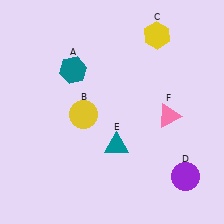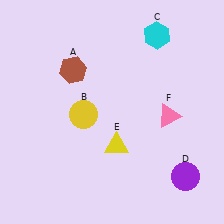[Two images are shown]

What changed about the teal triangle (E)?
In Image 1, E is teal. In Image 2, it changed to yellow.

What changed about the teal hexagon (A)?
In Image 1, A is teal. In Image 2, it changed to brown.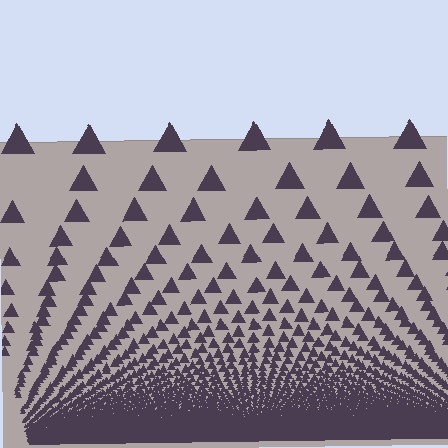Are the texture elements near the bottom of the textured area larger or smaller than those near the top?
Smaller. The gradient is inverted — elements near the bottom are smaller and denser.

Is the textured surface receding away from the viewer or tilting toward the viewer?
The surface appears to tilt toward the viewer. Texture elements get larger and sparser toward the top.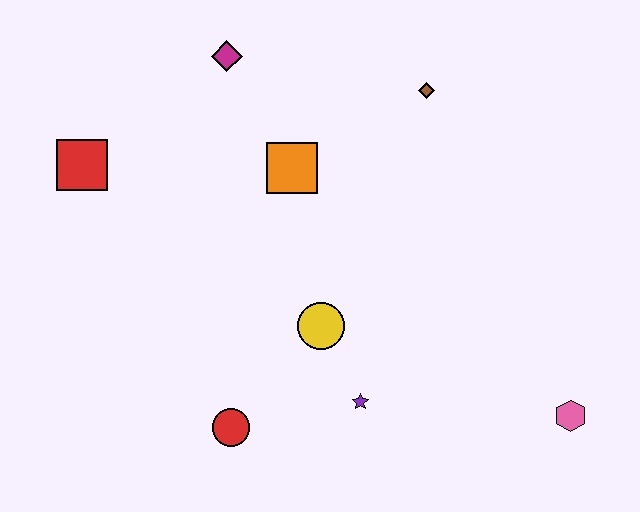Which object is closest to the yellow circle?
The purple star is closest to the yellow circle.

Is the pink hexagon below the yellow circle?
Yes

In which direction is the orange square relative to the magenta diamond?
The orange square is below the magenta diamond.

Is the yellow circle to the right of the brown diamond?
No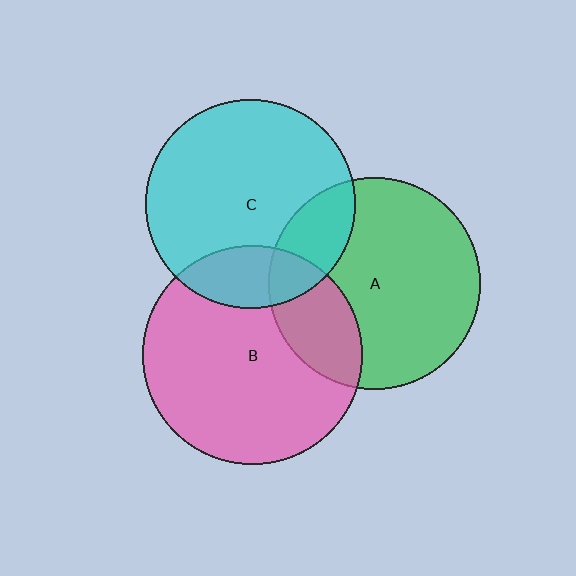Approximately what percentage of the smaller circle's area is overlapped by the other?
Approximately 25%.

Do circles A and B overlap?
Yes.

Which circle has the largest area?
Circle B (pink).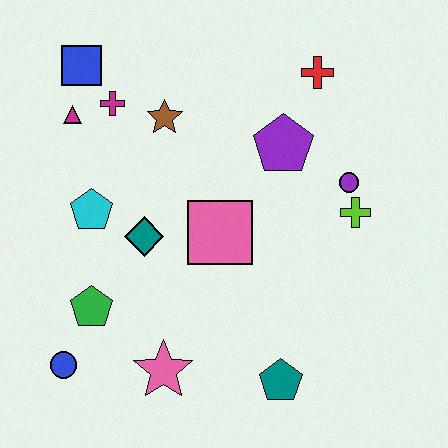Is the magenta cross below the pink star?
No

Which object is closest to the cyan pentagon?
The teal diamond is closest to the cyan pentagon.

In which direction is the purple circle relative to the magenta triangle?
The purple circle is to the right of the magenta triangle.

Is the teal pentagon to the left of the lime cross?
Yes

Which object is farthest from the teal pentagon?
The blue square is farthest from the teal pentagon.